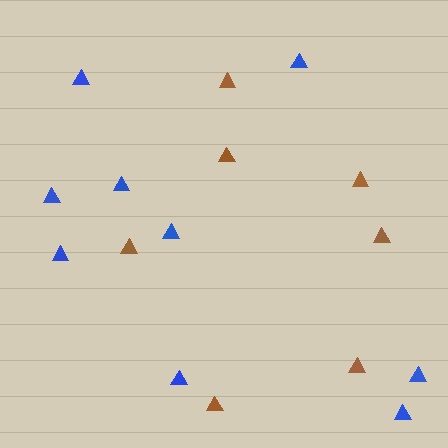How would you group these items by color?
There are 2 groups: one group of brown triangles (7) and one group of blue triangles (9).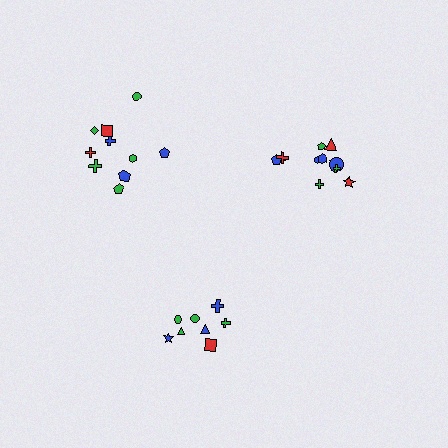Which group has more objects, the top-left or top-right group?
The top-right group.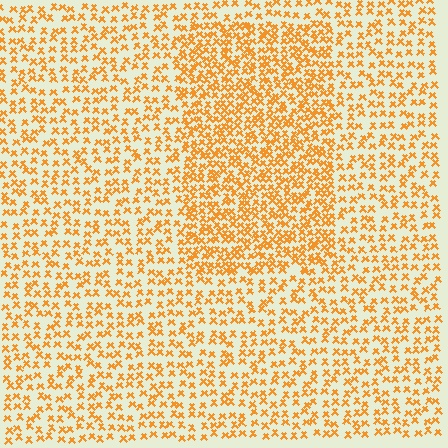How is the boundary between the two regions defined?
The boundary is defined by a change in element density (approximately 1.8x ratio). All elements are the same color, size, and shape.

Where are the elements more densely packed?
The elements are more densely packed inside the rectangle boundary.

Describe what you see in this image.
The image contains small orange elements arranged at two different densities. A rectangle-shaped region is visible where the elements are more densely packed than the surrounding area.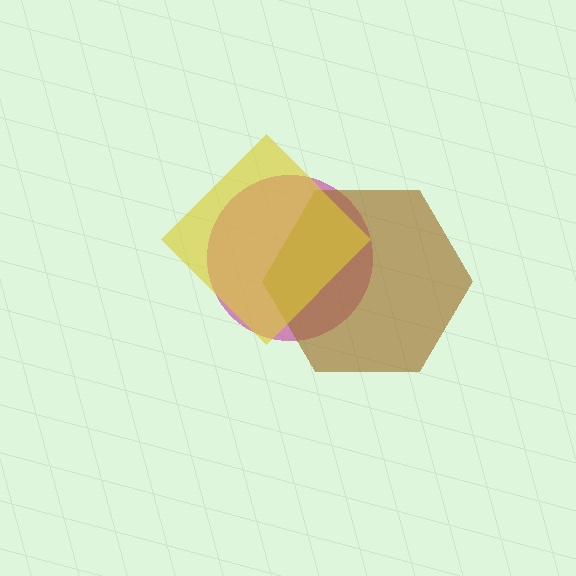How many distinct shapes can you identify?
There are 3 distinct shapes: a magenta circle, a brown hexagon, a yellow diamond.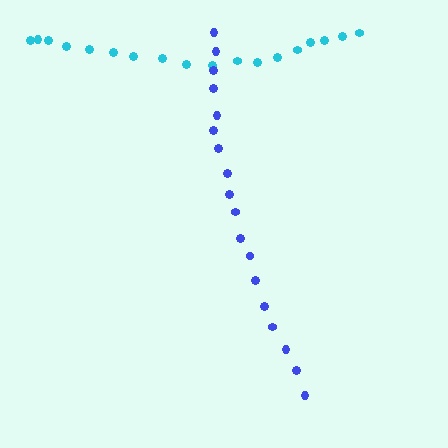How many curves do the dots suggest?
There are 2 distinct paths.